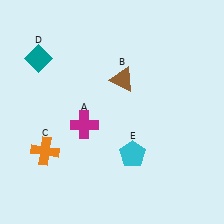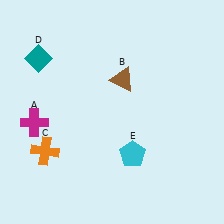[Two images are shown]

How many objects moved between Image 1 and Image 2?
1 object moved between the two images.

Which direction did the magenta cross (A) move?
The magenta cross (A) moved left.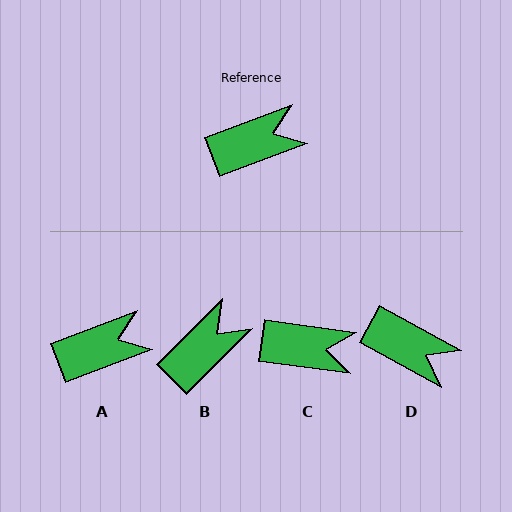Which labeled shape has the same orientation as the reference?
A.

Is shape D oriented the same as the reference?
No, it is off by about 49 degrees.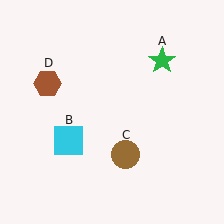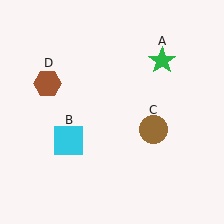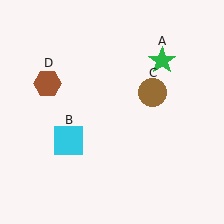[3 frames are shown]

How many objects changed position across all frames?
1 object changed position: brown circle (object C).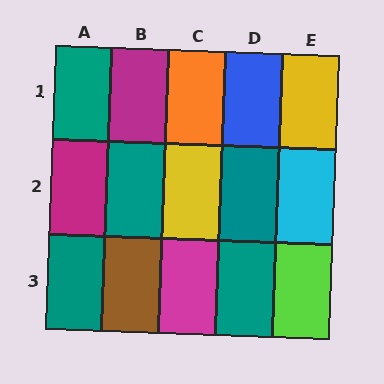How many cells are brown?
1 cell is brown.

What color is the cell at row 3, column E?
Lime.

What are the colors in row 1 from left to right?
Teal, magenta, orange, blue, yellow.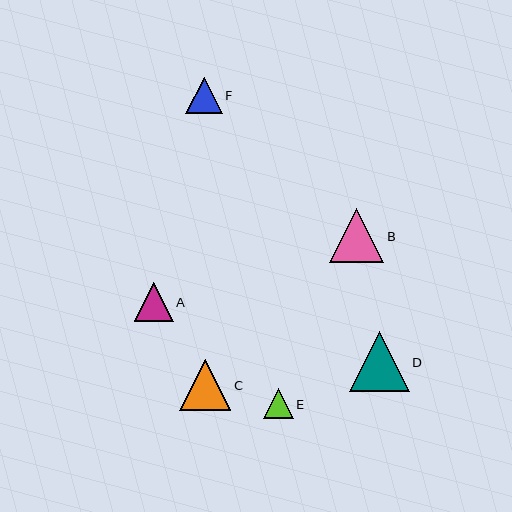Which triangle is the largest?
Triangle D is the largest with a size of approximately 60 pixels.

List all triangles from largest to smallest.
From largest to smallest: D, B, C, A, F, E.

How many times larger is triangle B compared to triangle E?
Triangle B is approximately 1.8 times the size of triangle E.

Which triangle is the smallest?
Triangle E is the smallest with a size of approximately 30 pixels.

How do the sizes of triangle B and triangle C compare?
Triangle B and triangle C are approximately the same size.